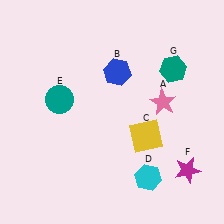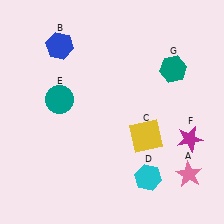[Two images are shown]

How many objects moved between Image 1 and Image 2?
3 objects moved between the two images.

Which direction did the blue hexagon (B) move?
The blue hexagon (B) moved left.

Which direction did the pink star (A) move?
The pink star (A) moved down.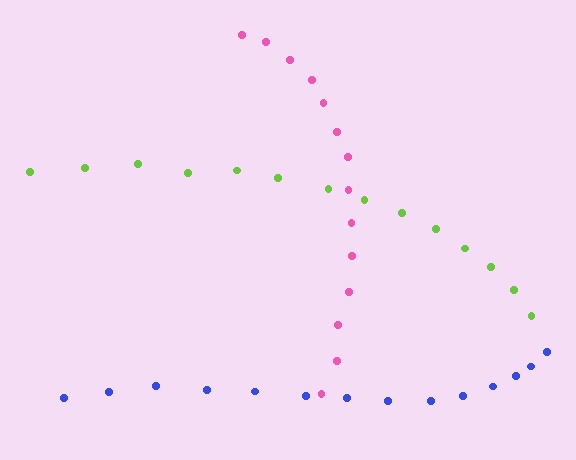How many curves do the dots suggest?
There are 3 distinct paths.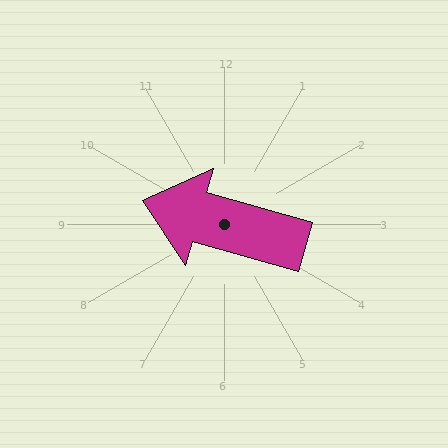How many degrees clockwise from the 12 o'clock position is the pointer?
Approximately 286 degrees.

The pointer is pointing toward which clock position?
Roughly 10 o'clock.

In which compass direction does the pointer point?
West.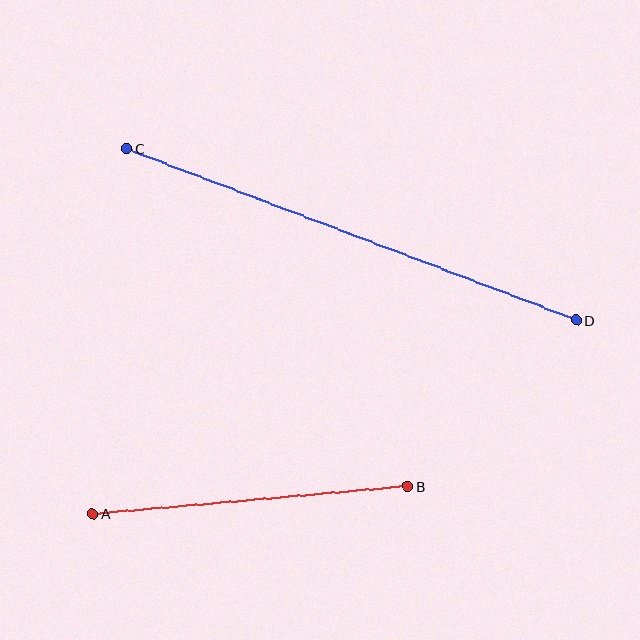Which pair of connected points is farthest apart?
Points C and D are farthest apart.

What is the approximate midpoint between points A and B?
The midpoint is at approximately (250, 500) pixels.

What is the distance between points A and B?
The distance is approximately 316 pixels.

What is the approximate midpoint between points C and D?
The midpoint is at approximately (351, 234) pixels.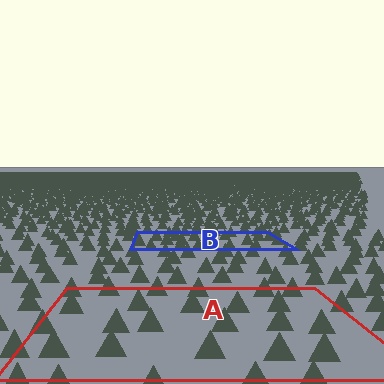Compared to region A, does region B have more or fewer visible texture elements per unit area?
Region B has more texture elements per unit area — they are packed more densely because it is farther away.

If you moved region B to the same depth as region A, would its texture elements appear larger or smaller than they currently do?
They would appear larger. At a closer depth, the same texture elements are projected at a bigger on-screen size.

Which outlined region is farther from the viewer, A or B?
Region B is farther from the viewer — the texture elements inside it appear smaller and more densely packed.